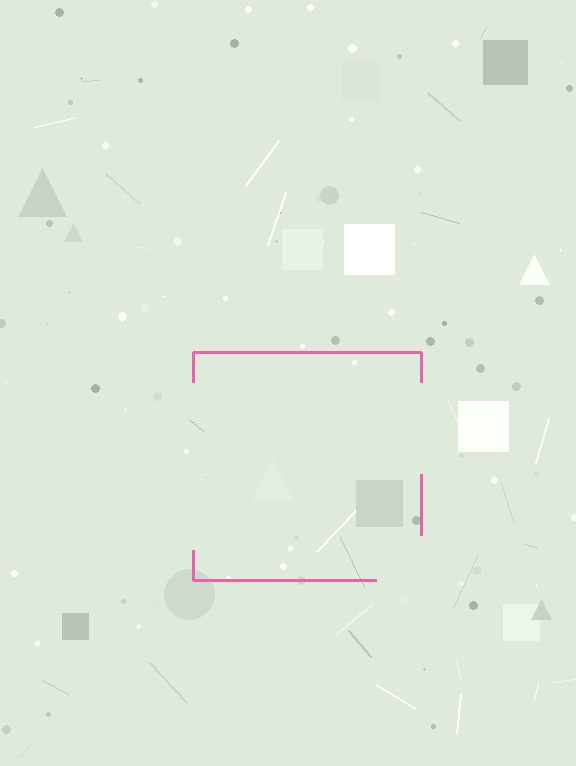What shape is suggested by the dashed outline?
The dashed outline suggests a square.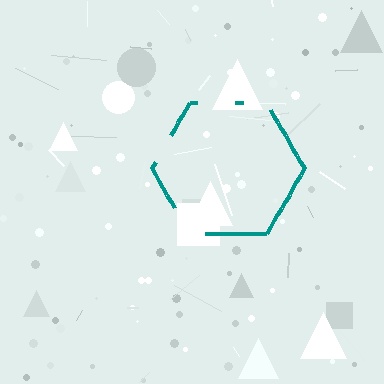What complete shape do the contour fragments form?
The contour fragments form a hexagon.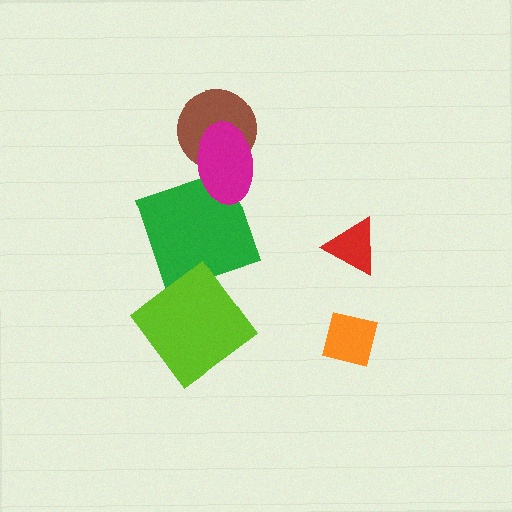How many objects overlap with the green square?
1 object overlaps with the green square.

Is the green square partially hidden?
Yes, it is partially covered by another shape.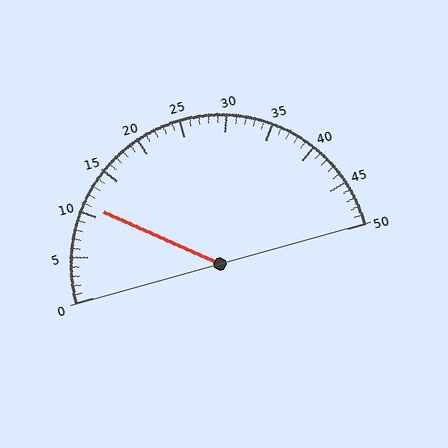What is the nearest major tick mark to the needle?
The nearest major tick mark is 10.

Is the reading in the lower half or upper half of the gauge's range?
The reading is in the lower half of the range (0 to 50).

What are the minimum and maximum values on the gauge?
The gauge ranges from 0 to 50.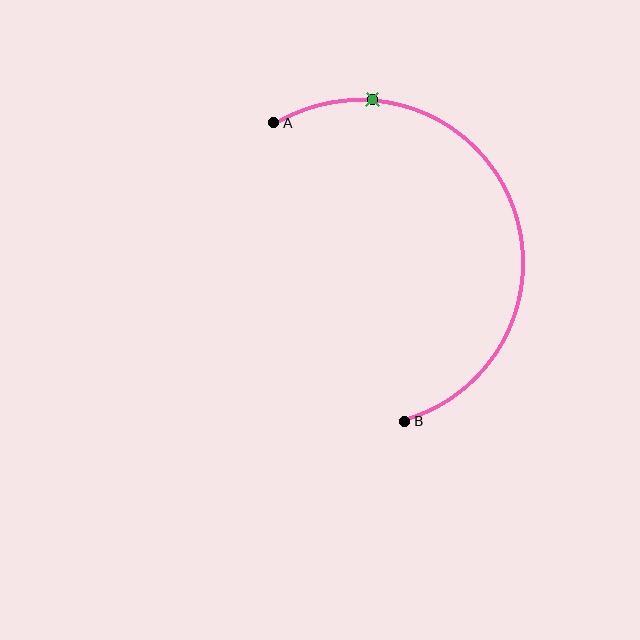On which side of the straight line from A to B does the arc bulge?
The arc bulges to the right of the straight line connecting A and B.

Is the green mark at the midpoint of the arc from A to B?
No. The green mark lies on the arc but is closer to endpoint A. The arc midpoint would be at the point on the curve equidistant along the arc from both A and B.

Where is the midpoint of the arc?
The arc midpoint is the point on the curve farthest from the straight line joining A and B. It sits to the right of that line.